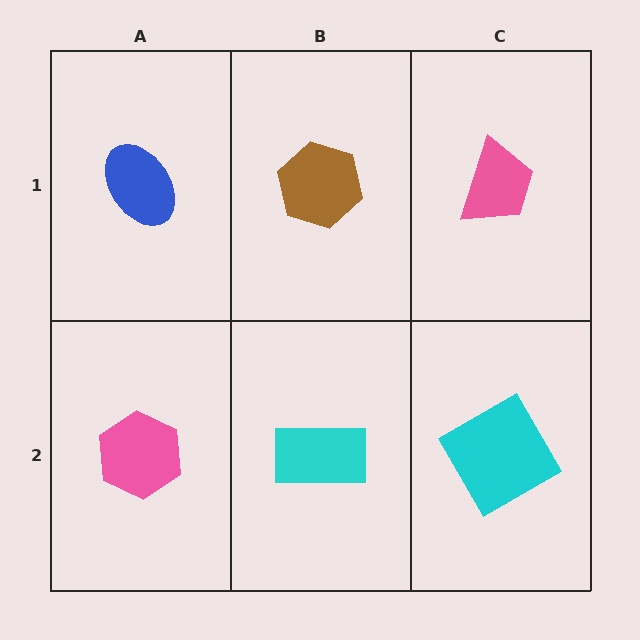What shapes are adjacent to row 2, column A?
A blue ellipse (row 1, column A), a cyan rectangle (row 2, column B).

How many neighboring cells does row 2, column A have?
2.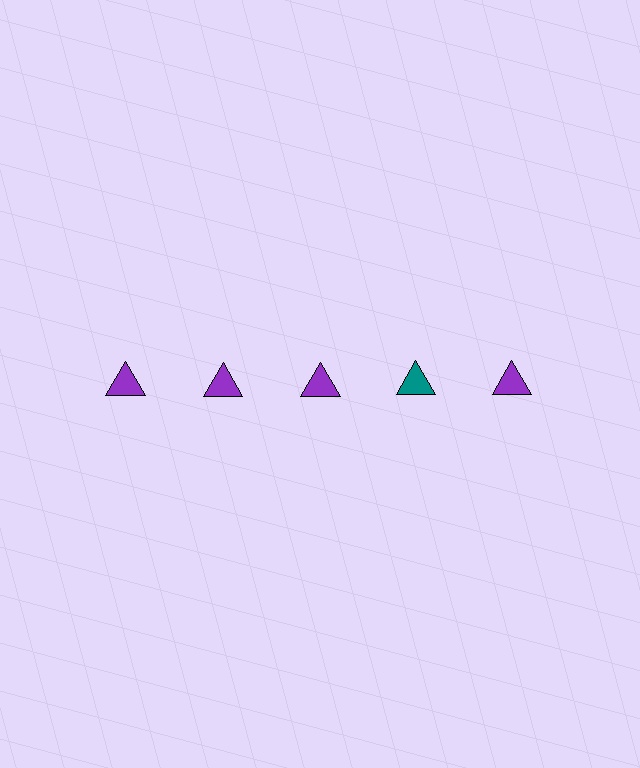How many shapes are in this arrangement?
There are 5 shapes arranged in a grid pattern.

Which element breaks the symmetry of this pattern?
The teal triangle in the top row, second from right column breaks the symmetry. All other shapes are purple triangles.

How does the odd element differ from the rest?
It has a different color: teal instead of purple.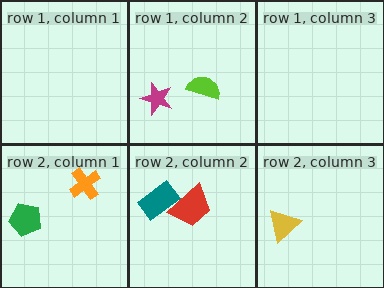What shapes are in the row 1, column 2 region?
The magenta star, the lime semicircle.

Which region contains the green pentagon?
The row 2, column 1 region.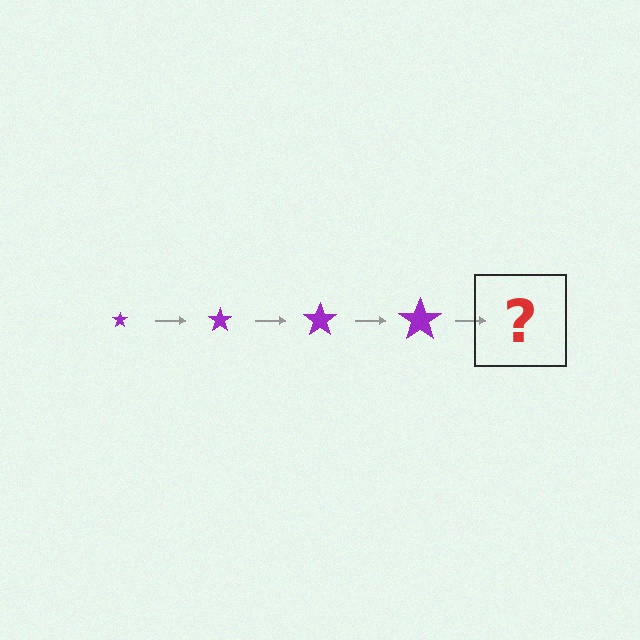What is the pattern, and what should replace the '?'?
The pattern is that the star gets progressively larger each step. The '?' should be a purple star, larger than the previous one.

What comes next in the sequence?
The next element should be a purple star, larger than the previous one.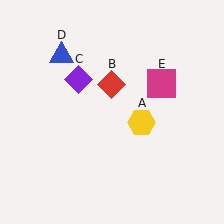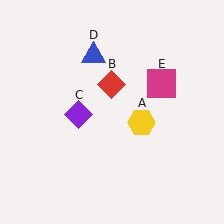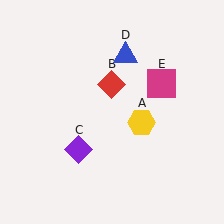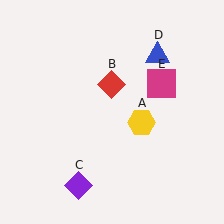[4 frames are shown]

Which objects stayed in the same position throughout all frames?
Yellow hexagon (object A) and red diamond (object B) and magenta square (object E) remained stationary.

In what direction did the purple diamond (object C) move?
The purple diamond (object C) moved down.